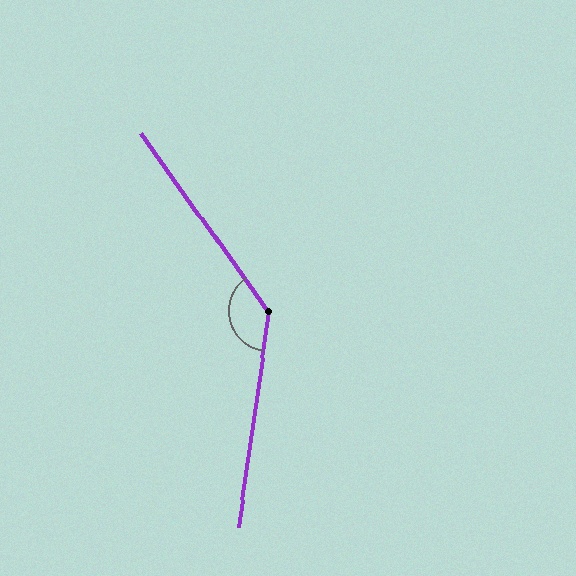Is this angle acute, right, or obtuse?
It is obtuse.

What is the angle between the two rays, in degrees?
Approximately 136 degrees.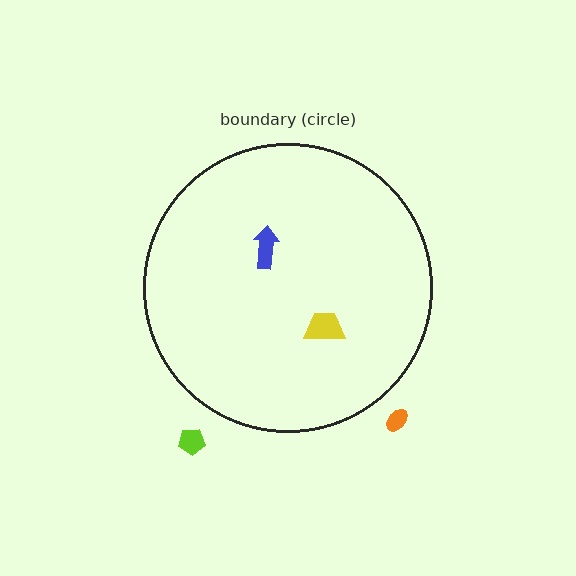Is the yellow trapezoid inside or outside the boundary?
Inside.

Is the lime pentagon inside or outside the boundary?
Outside.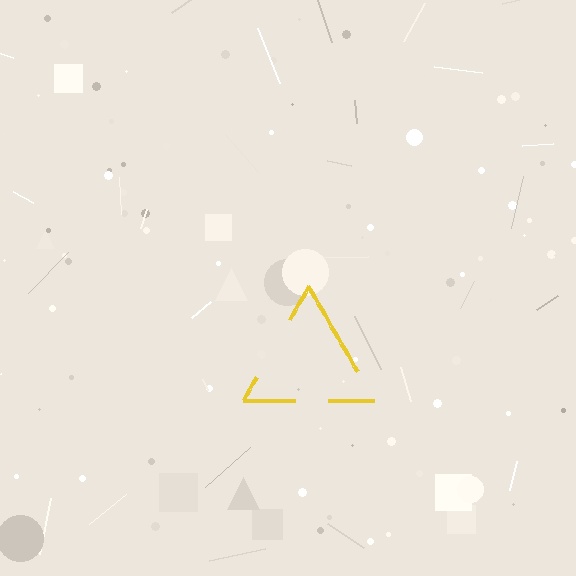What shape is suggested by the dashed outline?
The dashed outline suggests a triangle.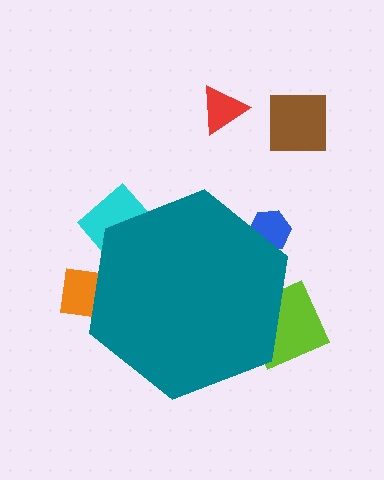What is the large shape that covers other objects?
A teal hexagon.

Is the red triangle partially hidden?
No, the red triangle is fully visible.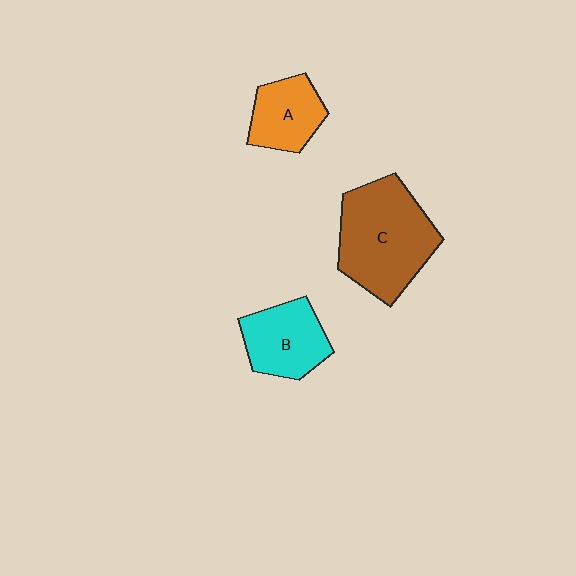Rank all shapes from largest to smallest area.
From largest to smallest: C (brown), B (cyan), A (orange).